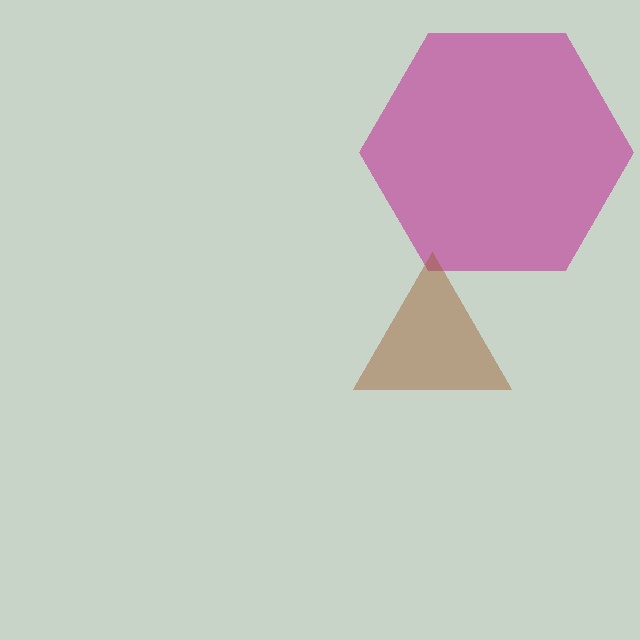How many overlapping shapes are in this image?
There are 2 overlapping shapes in the image.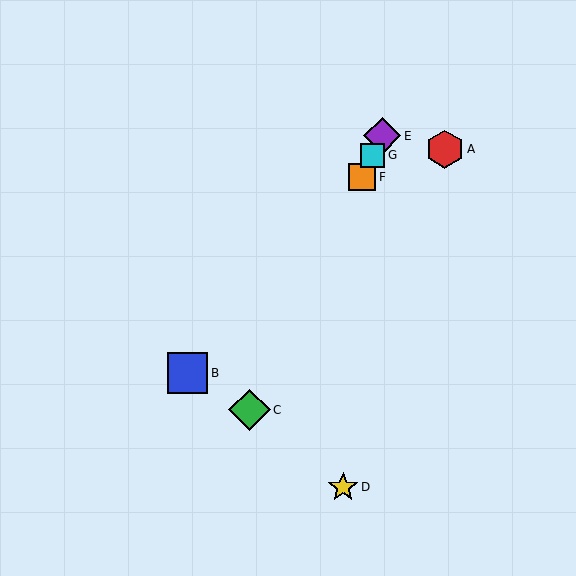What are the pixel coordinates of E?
Object E is at (382, 136).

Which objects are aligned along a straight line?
Objects C, E, F, G are aligned along a straight line.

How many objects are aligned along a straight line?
4 objects (C, E, F, G) are aligned along a straight line.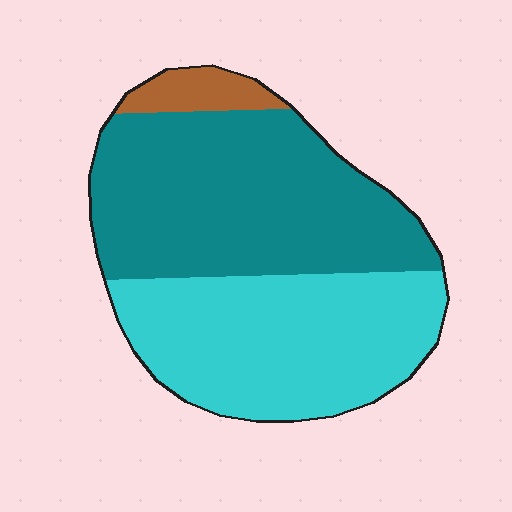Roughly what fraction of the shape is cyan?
Cyan takes up about two fifths (2/5) of the shape.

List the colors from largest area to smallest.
From largest to smallest: teal, cyan, brown.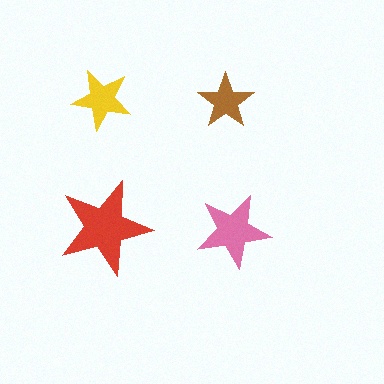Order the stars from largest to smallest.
the red one, the pink one, the yellow one, the brown one.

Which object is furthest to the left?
The yellow star is leftmost.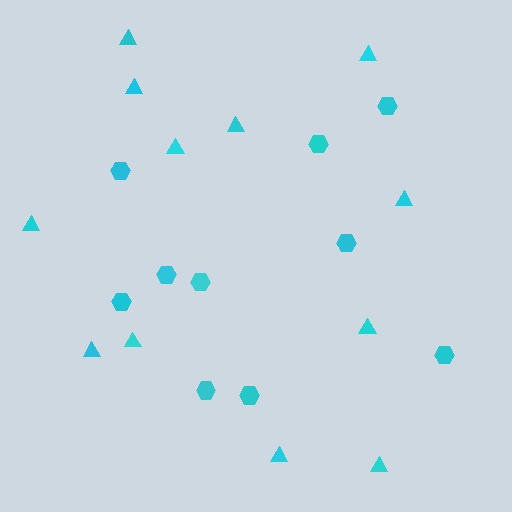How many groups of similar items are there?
There are 2 groups: one group of hexagons (10) and one group of triangles (12).